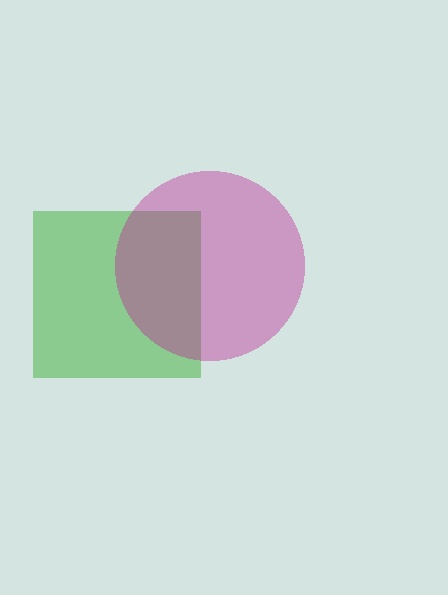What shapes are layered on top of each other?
The layered shapes are: a green square, a magenta circle.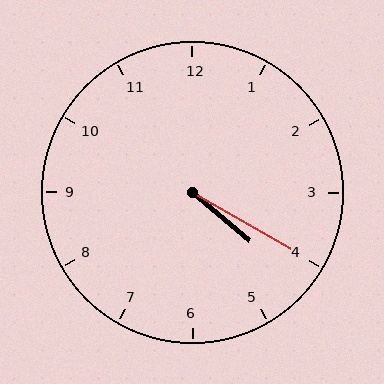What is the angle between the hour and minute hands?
Approximately 10 degrees.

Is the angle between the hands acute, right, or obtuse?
It is acute.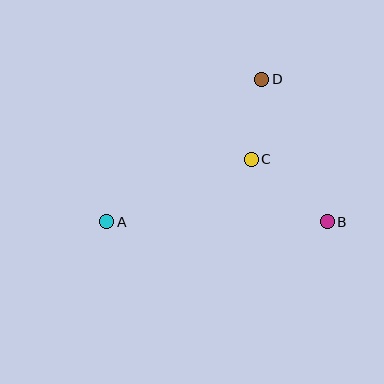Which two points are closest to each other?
Points C and D are closest to each other.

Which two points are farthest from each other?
Points A and B are farthest from each other.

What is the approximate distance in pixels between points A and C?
The distance between A and C is approximately 158 pixels.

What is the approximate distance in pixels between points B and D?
The distance between B and D is approximately 157 pixels.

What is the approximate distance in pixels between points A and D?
The distance between A and D is approximately 211 pixels.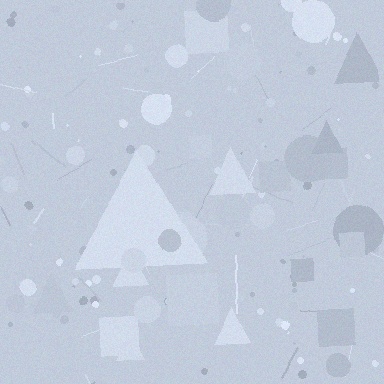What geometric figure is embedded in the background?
A triangle is embedded in the background.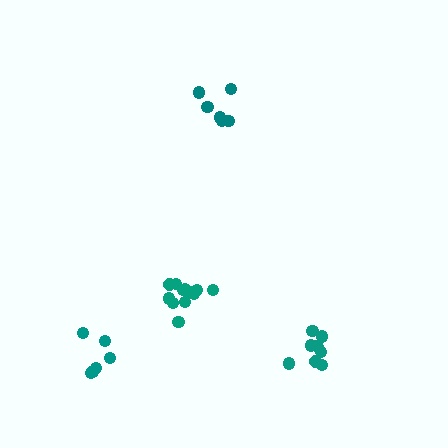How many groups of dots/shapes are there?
There are 4 groups.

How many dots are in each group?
Group 1: 12 dots, Group 2: 6 dots, Group 3: 9 dots, Group 4: 6 dots (33 total).